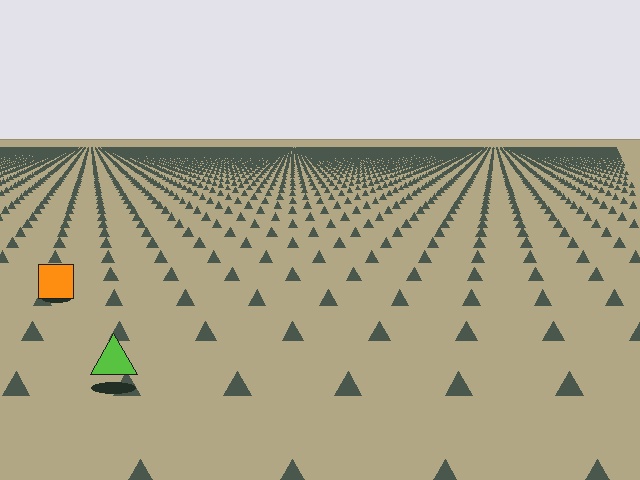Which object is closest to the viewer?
The lime triangle is closest. The texture marks near it are larger and more spread out.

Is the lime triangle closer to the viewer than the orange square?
Yes. The lime triangle is closer — you can tell from the texture gradient: the ground texture is coarser near it.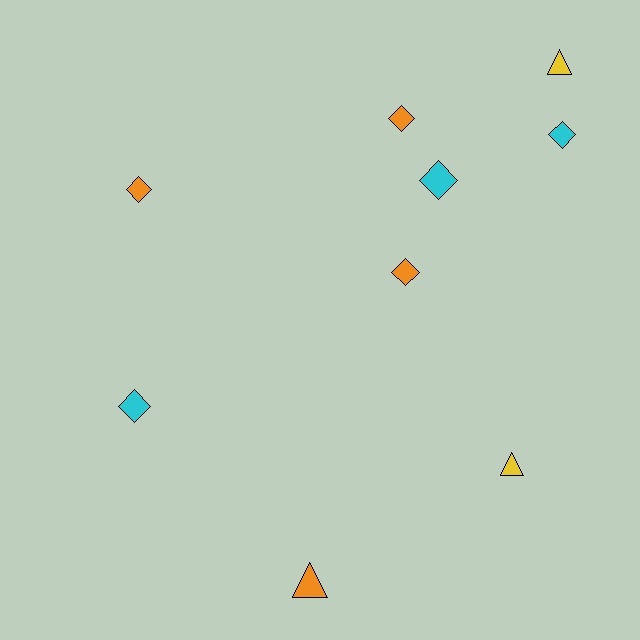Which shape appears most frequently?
Diamond, with 6 objects.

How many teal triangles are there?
There are no teal triangles.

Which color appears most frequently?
Orange, with 4 objects.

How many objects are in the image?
There are 9 objects.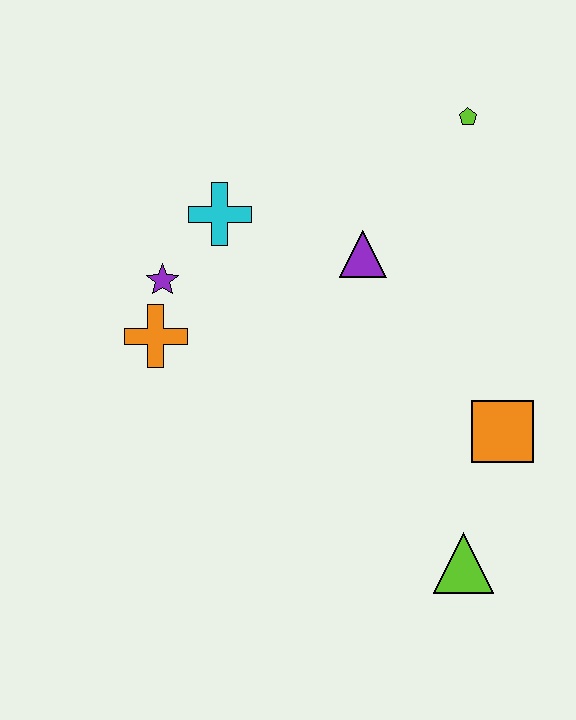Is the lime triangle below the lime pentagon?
Yes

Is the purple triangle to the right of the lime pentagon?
No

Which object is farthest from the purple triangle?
The lime triangle is farthest from the purple triangle.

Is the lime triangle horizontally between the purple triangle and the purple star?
No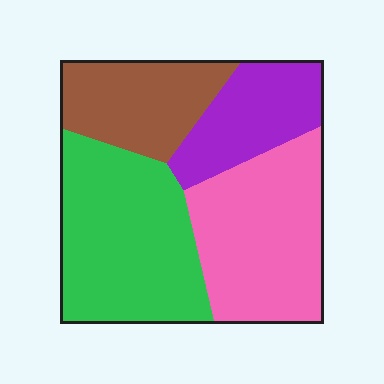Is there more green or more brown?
Green.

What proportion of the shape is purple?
Purple takes up about one sixth (1/6) of the shape.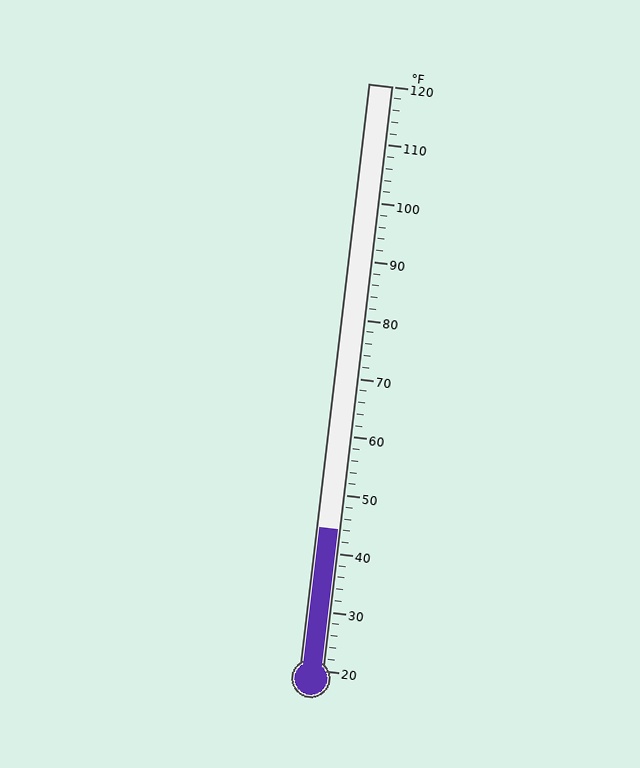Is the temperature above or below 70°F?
The temperature is below 70°F.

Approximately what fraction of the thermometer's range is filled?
The thermometer is filled to approximately 25% of its range.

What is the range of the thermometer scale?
The thermometer scale ranges from 20°F to 120°F.